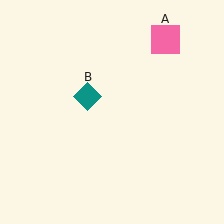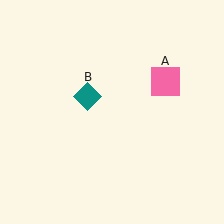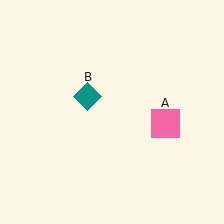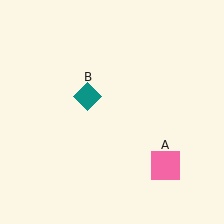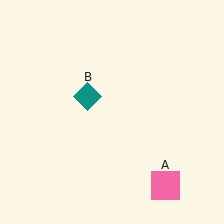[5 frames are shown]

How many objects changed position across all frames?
1 object changed position: pink square (object A).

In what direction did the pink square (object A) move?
The pink square (object A) moved down.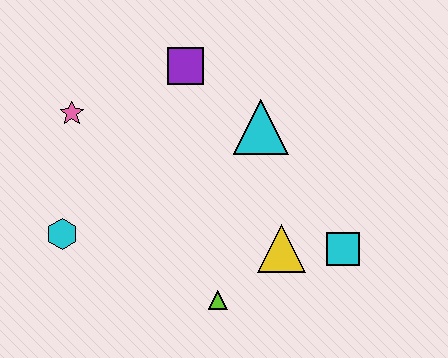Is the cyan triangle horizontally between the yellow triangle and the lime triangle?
Yes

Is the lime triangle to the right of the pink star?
Yes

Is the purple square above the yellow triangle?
Yes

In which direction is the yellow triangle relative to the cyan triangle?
The yellow triangle is below the cyan triangle.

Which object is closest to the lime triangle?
The yellow triangle is closest to the lime triangle.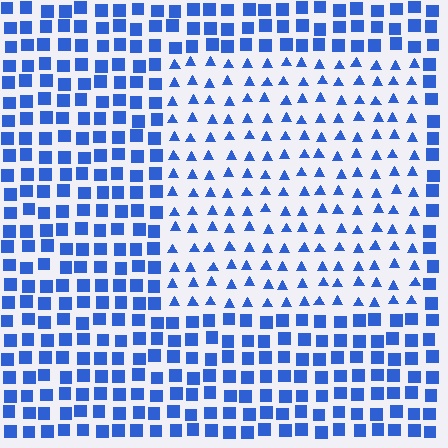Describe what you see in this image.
The image is filled with small blue elements arranged in a uniform grid. A rectangle-shaped region contains triangles, while the surrounding area contains squares. The boundary is defined purely by the change in element shape.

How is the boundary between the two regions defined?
The boundary is defined by a change in element shape: triangles inside vs. squares outside. All elements share the same color and spacing.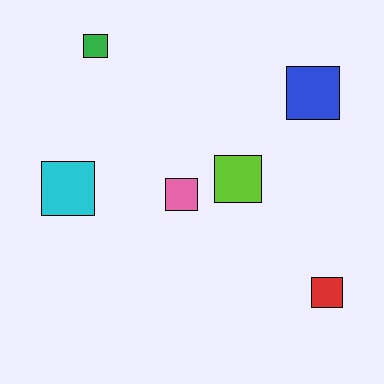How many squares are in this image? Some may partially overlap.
There are 6 squares.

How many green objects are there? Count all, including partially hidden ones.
There is 1 green object.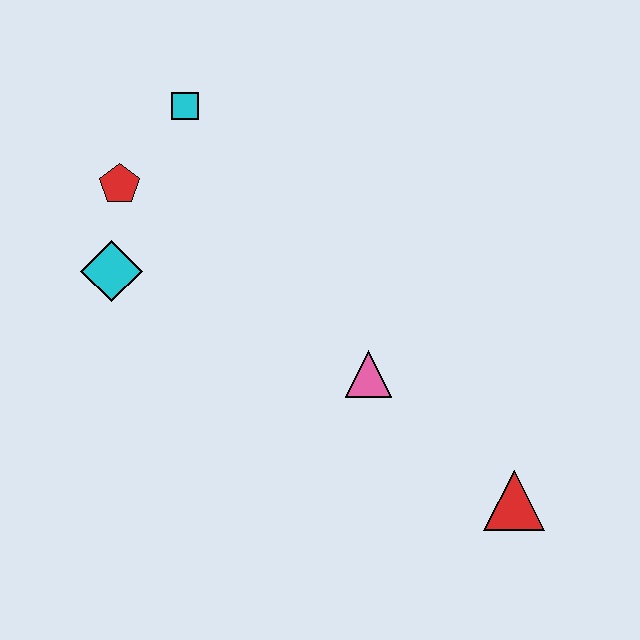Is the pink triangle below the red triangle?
No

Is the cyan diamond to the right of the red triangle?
No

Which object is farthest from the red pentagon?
The red triangle is farthest from the red pentagon.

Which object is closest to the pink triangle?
The red triangle is closest to the pink triangle.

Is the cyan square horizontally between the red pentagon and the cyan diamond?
No